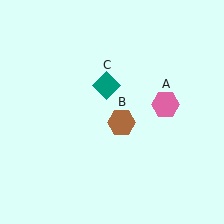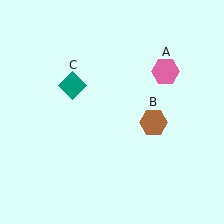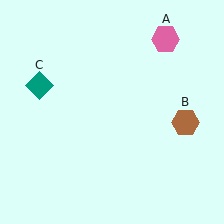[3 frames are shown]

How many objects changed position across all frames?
3 objects changed position: pink hexagon (object A), brown hexagon (object B), teal diamond (object C).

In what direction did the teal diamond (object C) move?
The teal diamond (object C) moved left.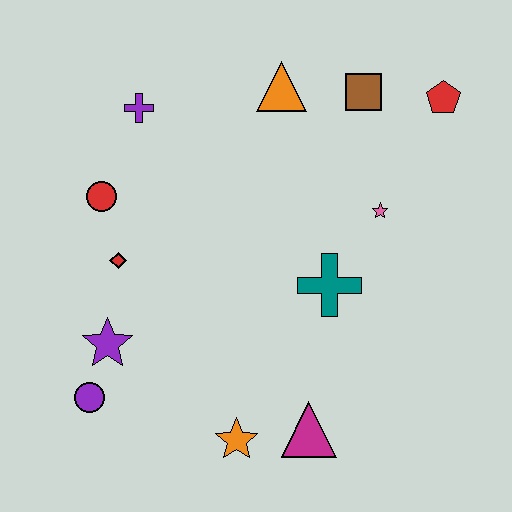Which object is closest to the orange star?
The magenta triangle is closest to the orange star.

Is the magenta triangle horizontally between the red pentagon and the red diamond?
Yes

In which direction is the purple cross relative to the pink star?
The purple cross is to the left of the pink star.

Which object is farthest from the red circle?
The red pentagon is farthest from the red circle.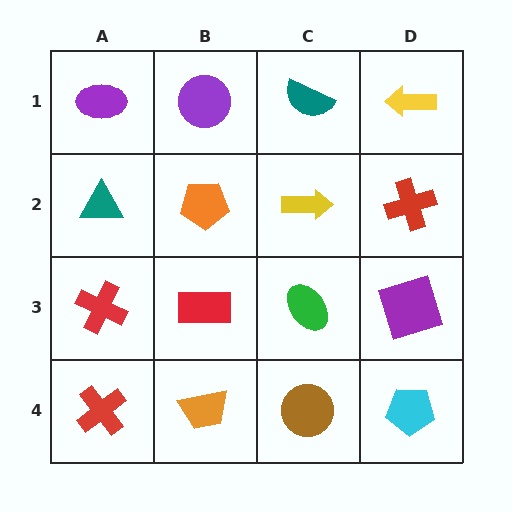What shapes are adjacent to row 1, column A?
A teal triangle (row 2, column A), a purple circle (row 1, column B).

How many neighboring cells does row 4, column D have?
2.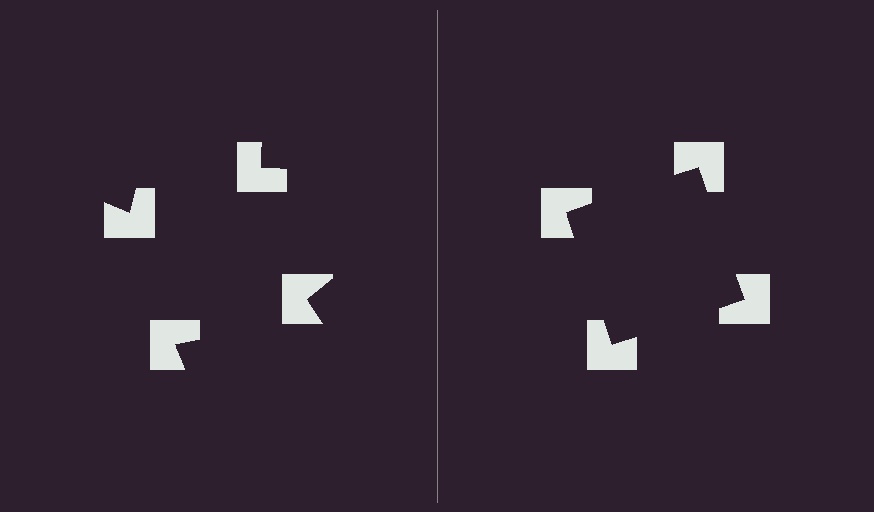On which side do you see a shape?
An illusory square appears on the right side. On the left side the wedge cuts are rotated, so no coherent shape forms.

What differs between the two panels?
The notched squares are positioned identically on both sides; only the wedge orientations differ. On the right they align to a square; on the left they are misaligned.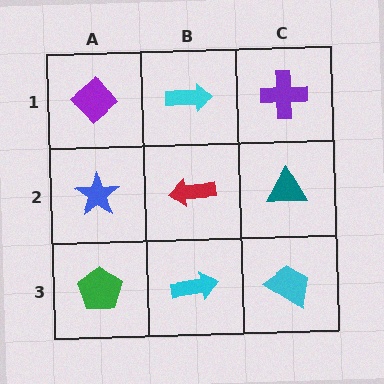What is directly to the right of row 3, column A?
A cyan arrow.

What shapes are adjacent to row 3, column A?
A blue star (row 2, column A), a cyan arrow (row 3, column B).